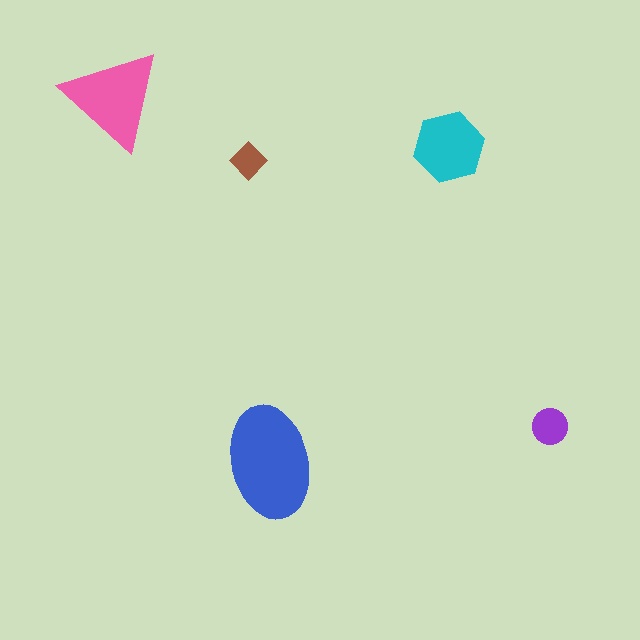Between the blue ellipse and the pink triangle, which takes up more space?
The blue ellipse.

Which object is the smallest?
The brown diamond.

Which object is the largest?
The blue ellipse.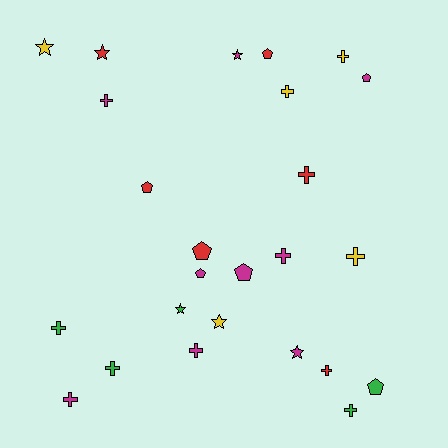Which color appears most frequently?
Magenta, with 9 objects.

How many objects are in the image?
There are 25 objects.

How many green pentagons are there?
There is 1 green pentagon.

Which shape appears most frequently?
Cross, with 12 objects.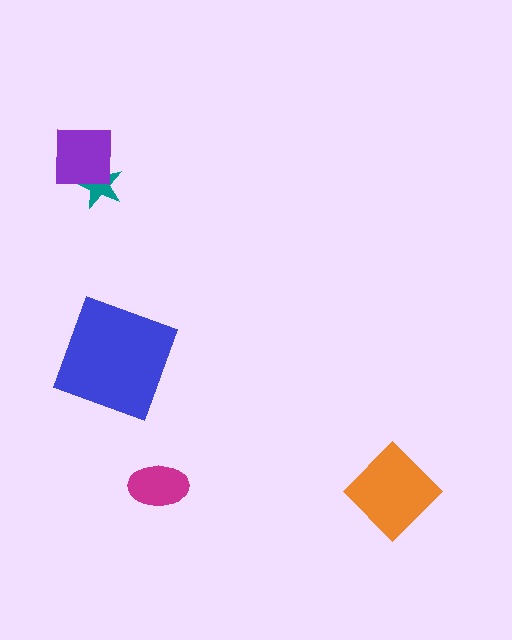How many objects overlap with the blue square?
0 objects overlap with the blue square.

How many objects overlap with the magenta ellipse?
0 objects overlap with the magenta ellipse.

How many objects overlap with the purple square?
1 object overlaps with the purple square.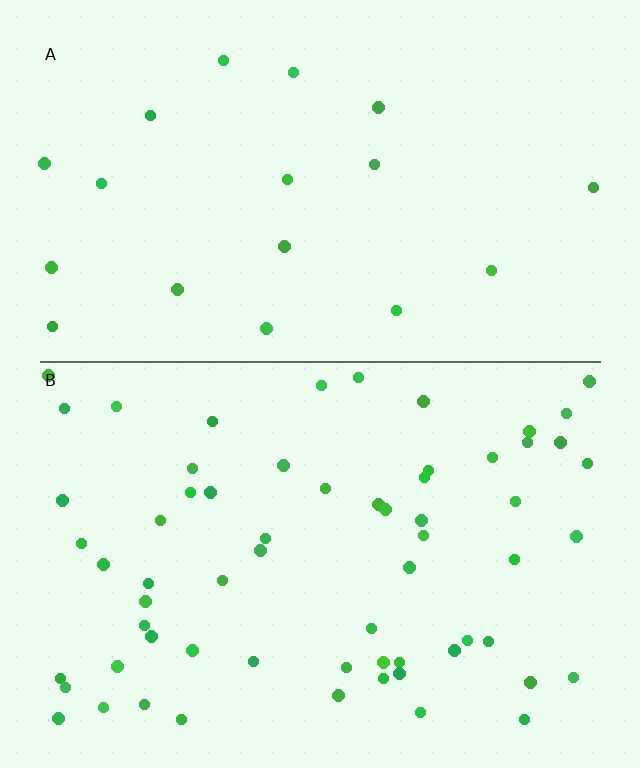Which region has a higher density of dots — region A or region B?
B (the bottom).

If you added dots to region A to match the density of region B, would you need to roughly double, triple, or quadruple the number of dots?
Approximately triple.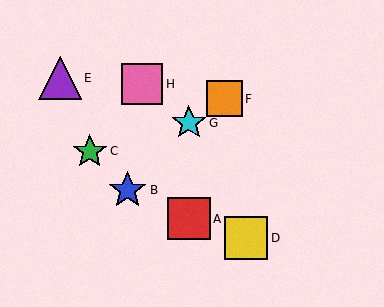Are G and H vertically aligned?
No, G is at x≈189 and H is at x≈142.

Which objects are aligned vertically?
Objects A, G are aligned vertically.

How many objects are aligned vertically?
2 objects (A, G) are aligned vertically.